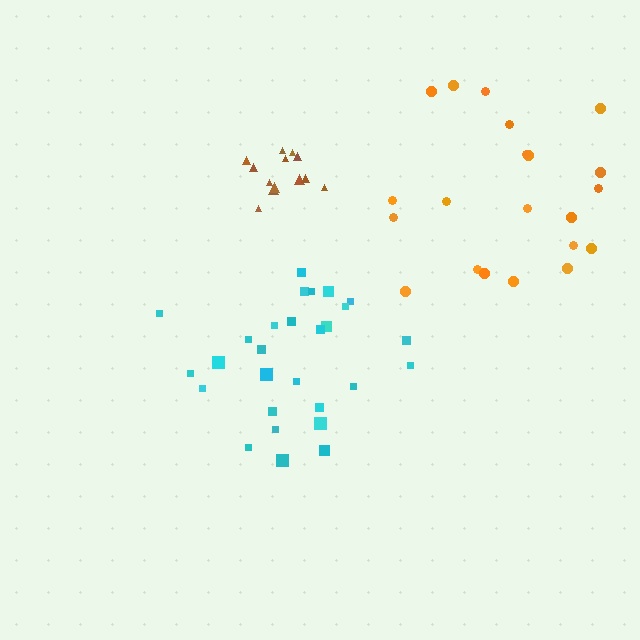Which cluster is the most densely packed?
Brown.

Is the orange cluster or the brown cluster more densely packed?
Brown.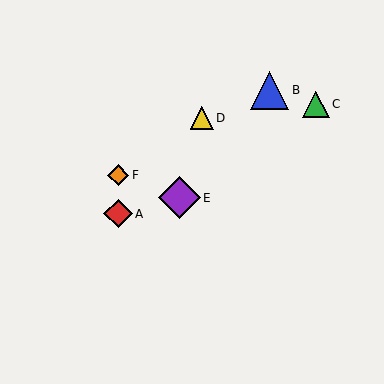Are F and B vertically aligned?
No, F is at x≈118 and B is at x≈270.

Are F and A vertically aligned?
Yes, both are at x≈118.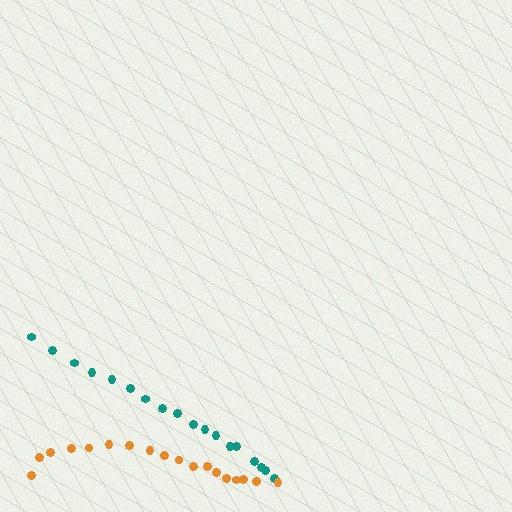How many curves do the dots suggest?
There are 2 distinct paths.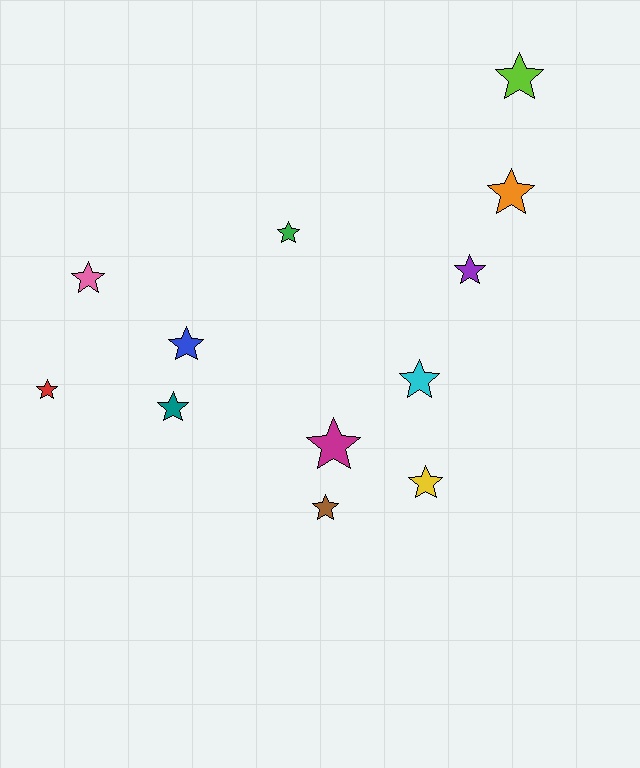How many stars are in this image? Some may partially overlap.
There are 12 stars.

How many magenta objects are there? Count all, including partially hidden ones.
There is 1 magenta object.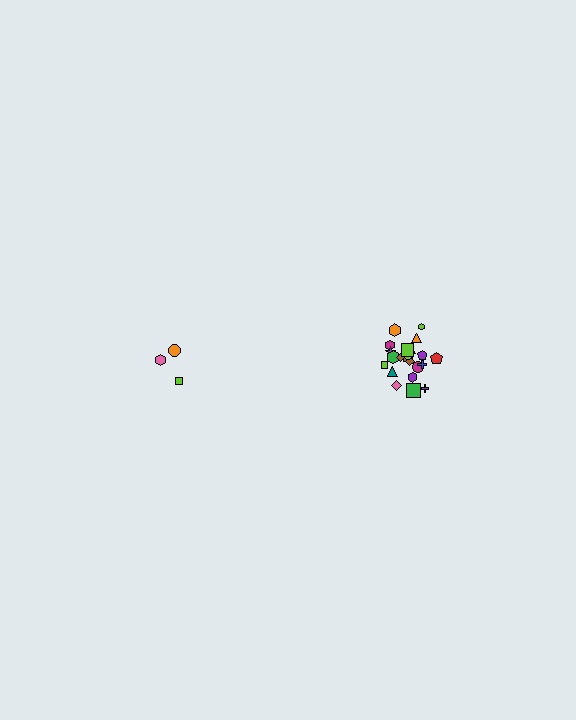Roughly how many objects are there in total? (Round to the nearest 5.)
Roughly 25 objects in total.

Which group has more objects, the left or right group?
The right group.